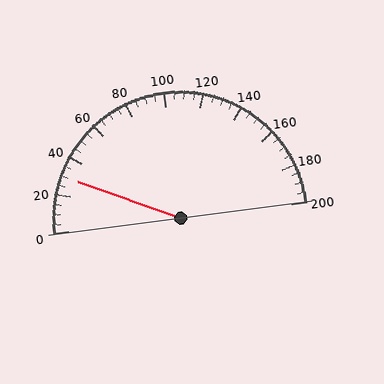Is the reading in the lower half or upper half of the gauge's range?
The reading is in the lower half of the range (0 to 200).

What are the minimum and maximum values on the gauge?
The gauge ranges from 0 to 200.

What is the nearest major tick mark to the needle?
The nearest major tick mark is 40.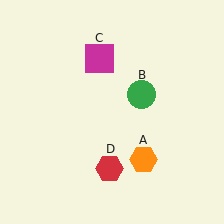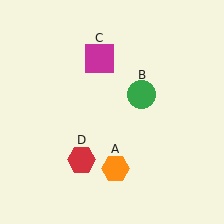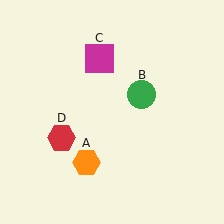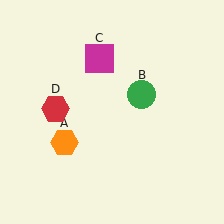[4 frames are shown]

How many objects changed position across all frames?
2 objects changed position: orange hexagon (object A), red hexagon (object D).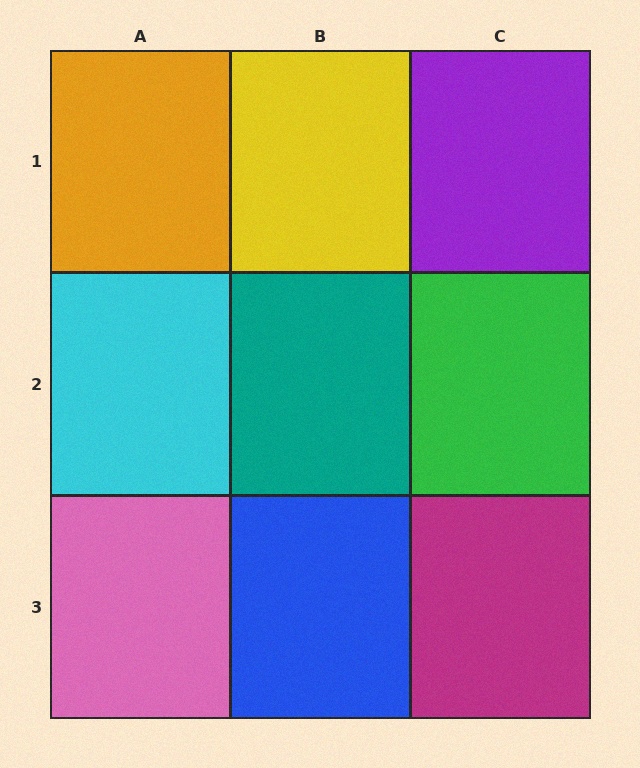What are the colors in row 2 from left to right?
Cyan, teal, green.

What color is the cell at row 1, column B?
Yellow.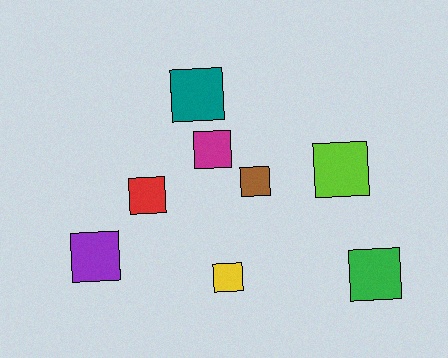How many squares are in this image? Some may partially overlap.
There are 8 squares.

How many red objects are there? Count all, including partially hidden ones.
There is 1 red object.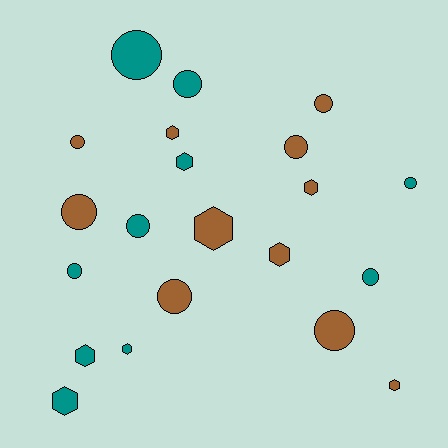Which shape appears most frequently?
Circle, with 12 objects.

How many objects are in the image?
There are 21 objects.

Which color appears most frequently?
Brown, with 11 objects.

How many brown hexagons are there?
There are 5 brown hexagons.